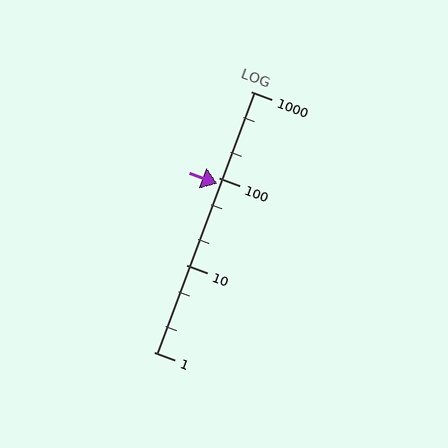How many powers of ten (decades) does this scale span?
The scale spans 3 decades, from 1 to 1000.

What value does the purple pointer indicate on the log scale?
The pointer indicates approximately 86.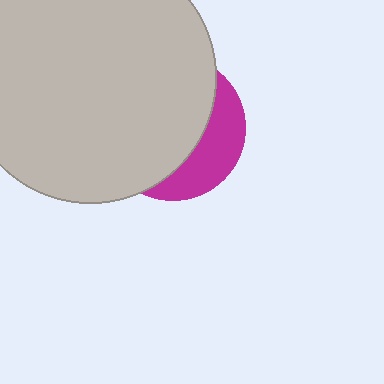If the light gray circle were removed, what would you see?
You would see the complete magenta circle.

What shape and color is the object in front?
The object in front is a light gray circle.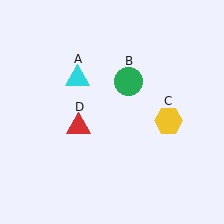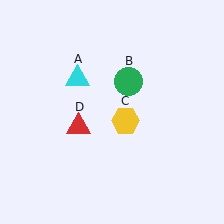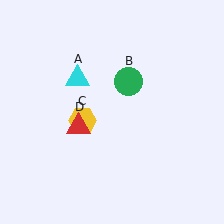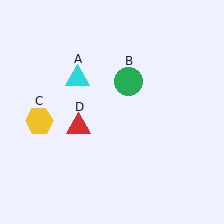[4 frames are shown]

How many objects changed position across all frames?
1 object changed position: yellow hexagon (object C).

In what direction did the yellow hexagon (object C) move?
The yellow hexagon (object C) moved left.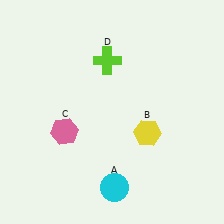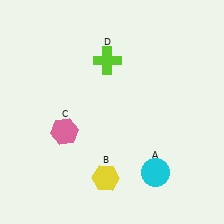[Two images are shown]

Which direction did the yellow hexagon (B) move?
The yellow hexagon (B) moved down.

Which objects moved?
The objects that moved are: the cyan circle (A), the yellow hexagon (B).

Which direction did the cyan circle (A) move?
The cyan circle (A) moved right.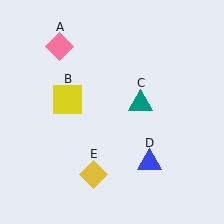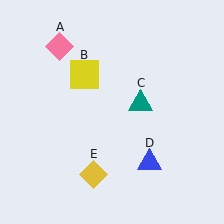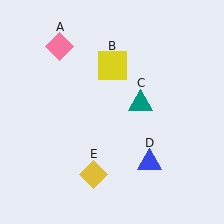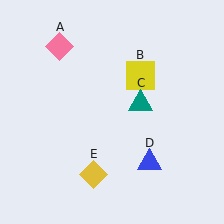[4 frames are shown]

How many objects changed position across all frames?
1 object changed position: yellow square (object B).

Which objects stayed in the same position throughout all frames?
Pink diamond (object A) and teal triangle (object C) and blue triangle (object D) and yellow diamond (object E) remained stationary.